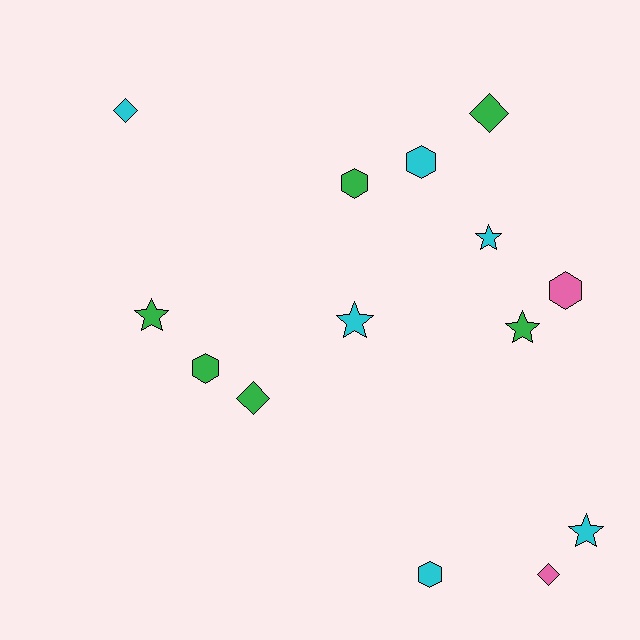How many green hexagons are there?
There are 2 green hexagons.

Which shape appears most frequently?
Star, with 5 objects.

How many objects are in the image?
There are 14 objects.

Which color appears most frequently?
Green, with 6 objects.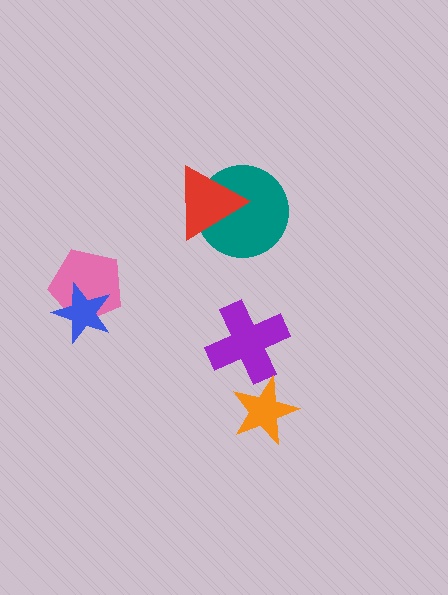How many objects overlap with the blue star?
1 object overlaps with the blue star.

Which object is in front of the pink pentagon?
The blue star is in front of the pink pentagon.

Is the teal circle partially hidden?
Yes, it is partially covered by another shape.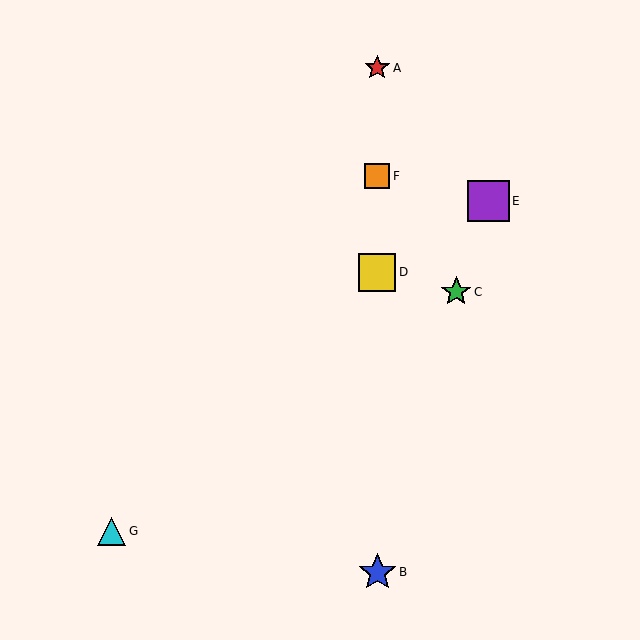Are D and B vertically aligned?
Yes, both are at x≈377.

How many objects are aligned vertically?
4 objects (A, B, D, F) are aligned vertically.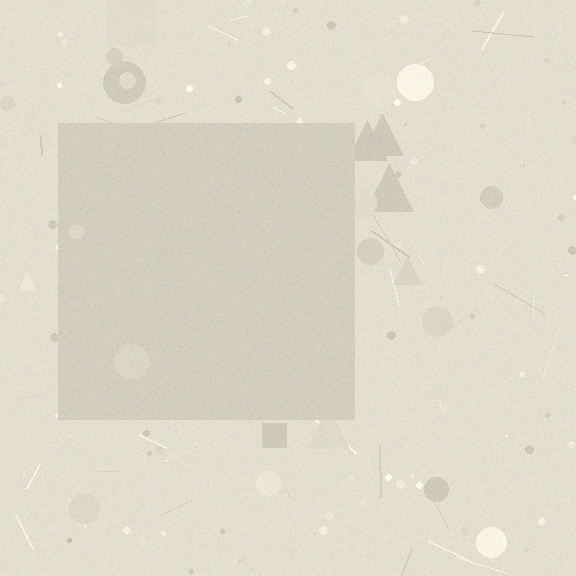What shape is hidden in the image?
A square is hidden in the image.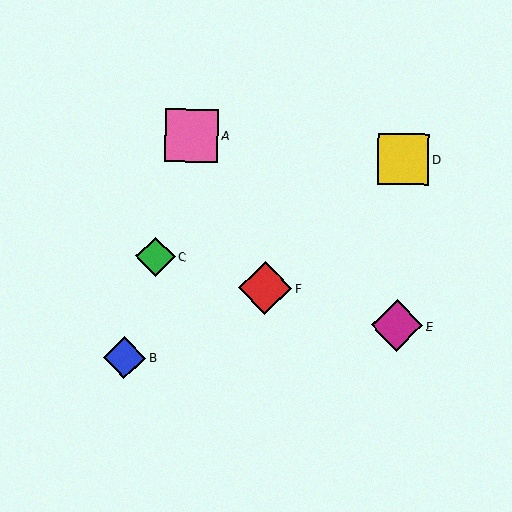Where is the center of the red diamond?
The center of the red diamond is at (265, 288).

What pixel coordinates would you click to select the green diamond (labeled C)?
Click at (156, 257) to select the green diamond C.